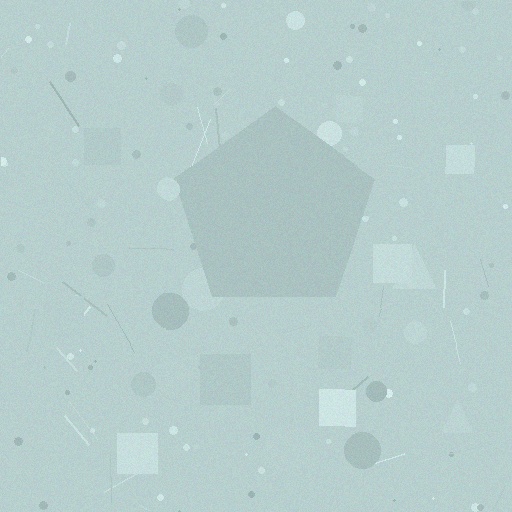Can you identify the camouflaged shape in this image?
The camouflaged shape is a pentagon.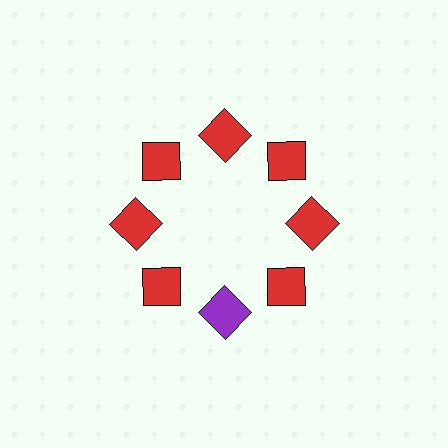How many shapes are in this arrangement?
There are 8 shapes arranged in a ring pattern.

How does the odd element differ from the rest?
It has a different color: purple instead of red.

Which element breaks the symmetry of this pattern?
The purple square at roughly the 6 o'clock position breaks the symmetry. All other shapes are red squares.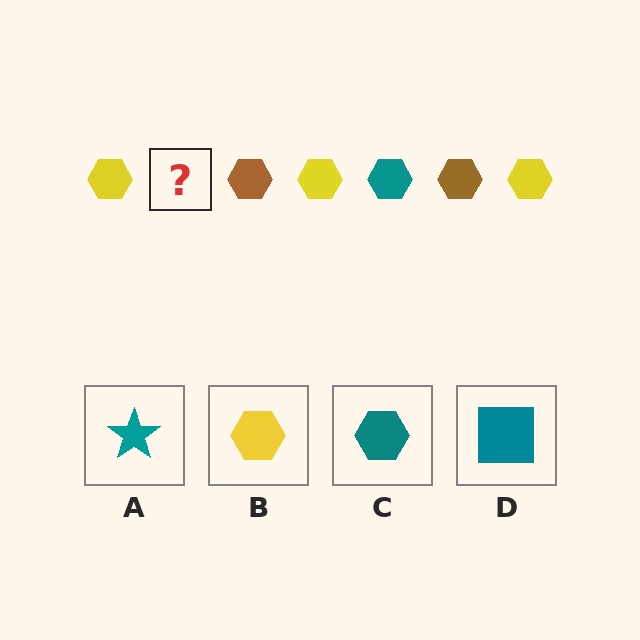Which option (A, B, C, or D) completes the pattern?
C.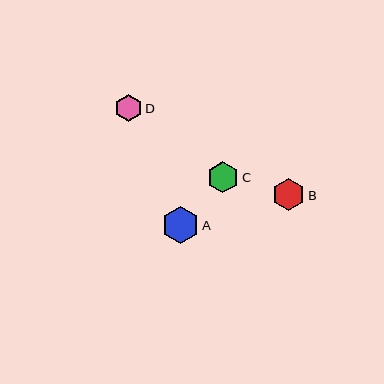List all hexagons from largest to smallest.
From largest to smallest: A, B, C, D.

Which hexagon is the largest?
Hexagon A is the largest with a size of approximately 36 pixels.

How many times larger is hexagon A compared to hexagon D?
Hexagon A is approximately 1.4 times the size of hexagon D.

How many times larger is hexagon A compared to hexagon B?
Hexagon A is approximately 1.1 times the size of hexagon B.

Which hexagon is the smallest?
Hexagon D is the smallest with a size of approximately 27 pixels.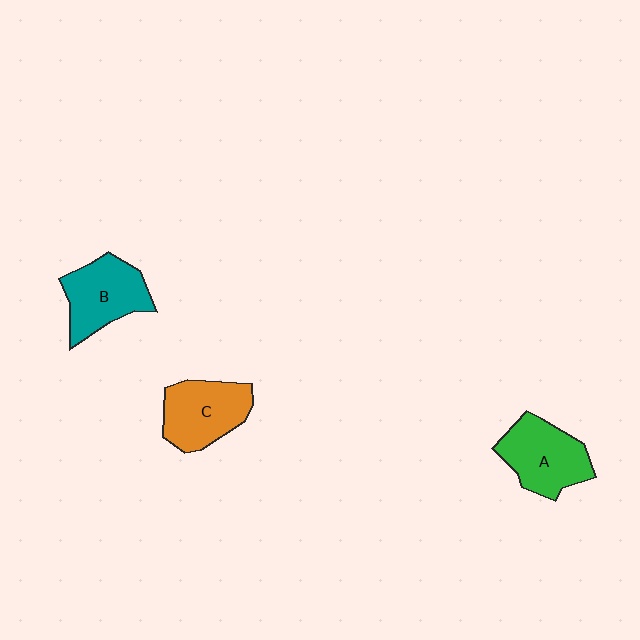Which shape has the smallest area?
Shape C (orange).